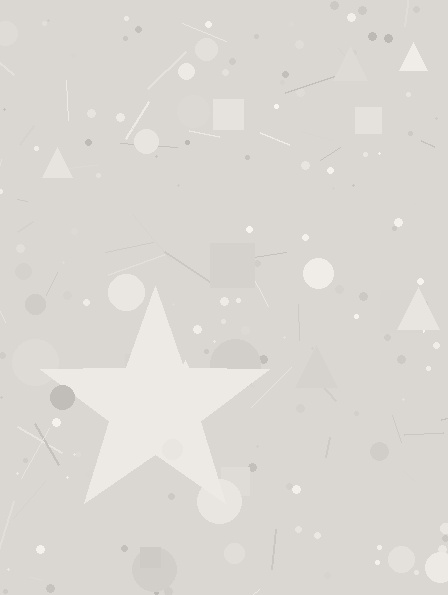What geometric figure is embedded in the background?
A star is embedded in the background.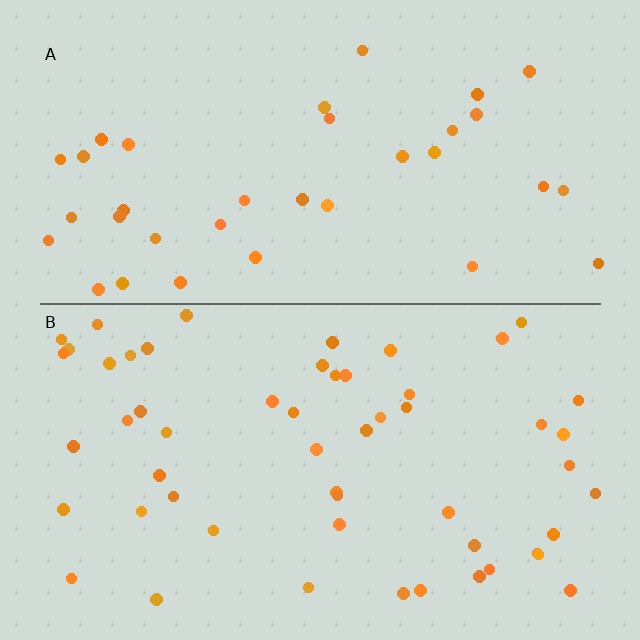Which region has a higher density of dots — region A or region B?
B (the bottom).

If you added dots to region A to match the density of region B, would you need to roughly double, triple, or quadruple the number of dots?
Approximately double.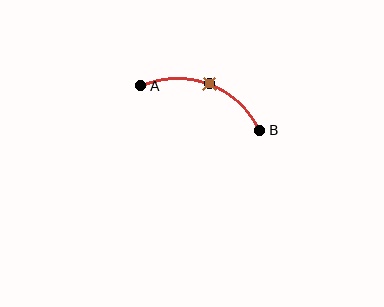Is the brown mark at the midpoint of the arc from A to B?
Yes. The brown mark lies on the arc at equal arc-length from both A and B — it is the arc midpoint.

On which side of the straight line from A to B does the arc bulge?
The arc bulges above the straight line connecting A and B.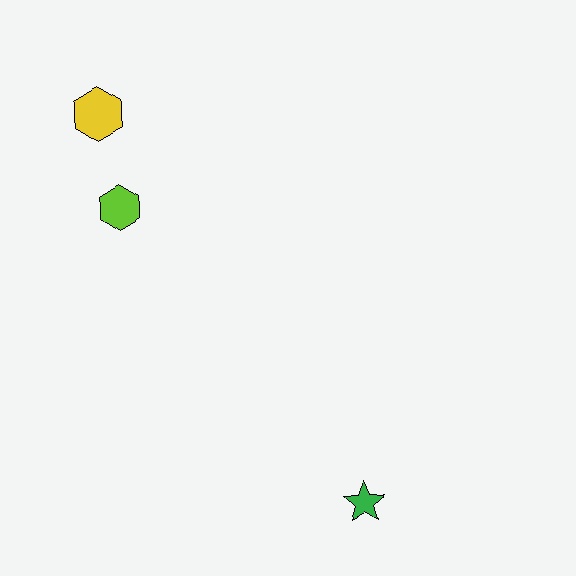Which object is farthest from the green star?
The yellow hexagon is farthest from the green star.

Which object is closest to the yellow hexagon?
The lime hexagon is closest to the yellow hexagon.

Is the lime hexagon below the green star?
No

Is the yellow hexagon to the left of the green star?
Yes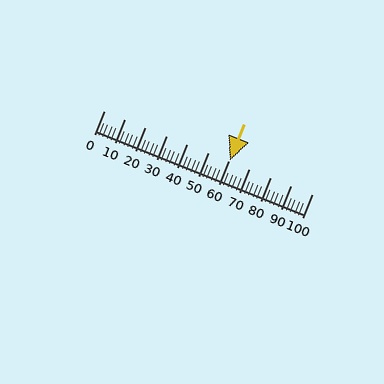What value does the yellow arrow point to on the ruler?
The yellow arrow points to approximately 60.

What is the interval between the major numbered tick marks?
The major tick marks are spaced 10 units apart.